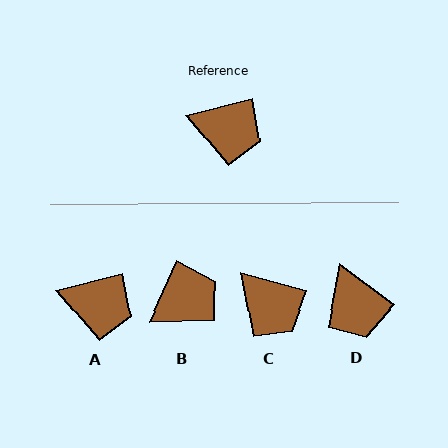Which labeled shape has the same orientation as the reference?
A.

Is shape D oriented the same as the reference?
No, it is off by about 51 degrees.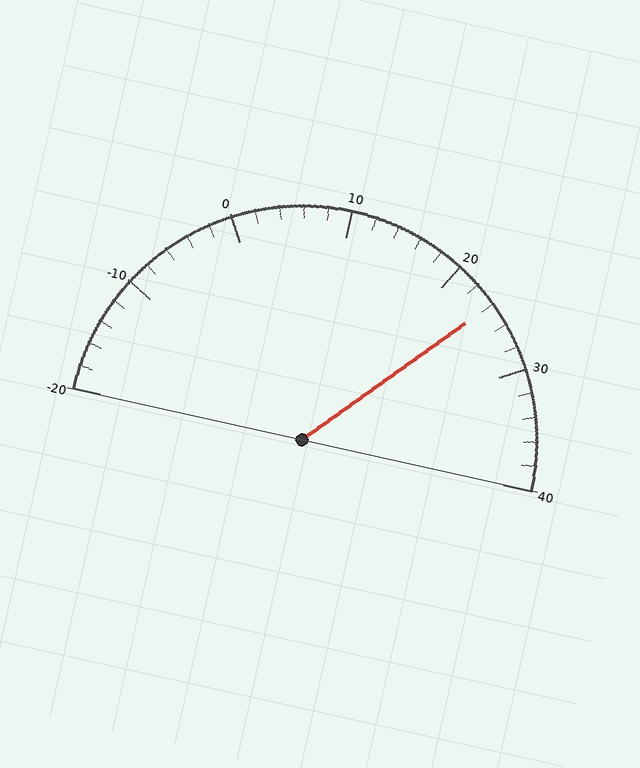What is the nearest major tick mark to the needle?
The nearest major tick mark is 20.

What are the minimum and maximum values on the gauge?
The gauge ranges from -20 to 40.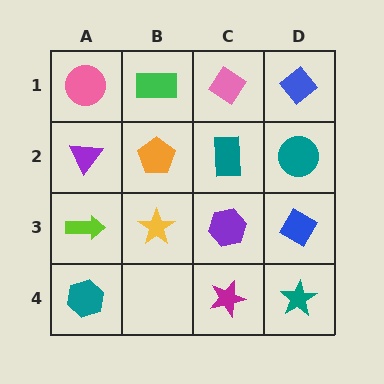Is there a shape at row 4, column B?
No, that cell is empty.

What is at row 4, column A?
A teal hexagon.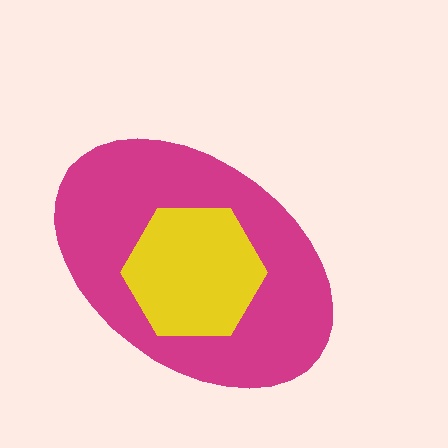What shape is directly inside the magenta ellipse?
The yellow hexagon.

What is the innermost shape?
The yellow hexagon.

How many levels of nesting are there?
2.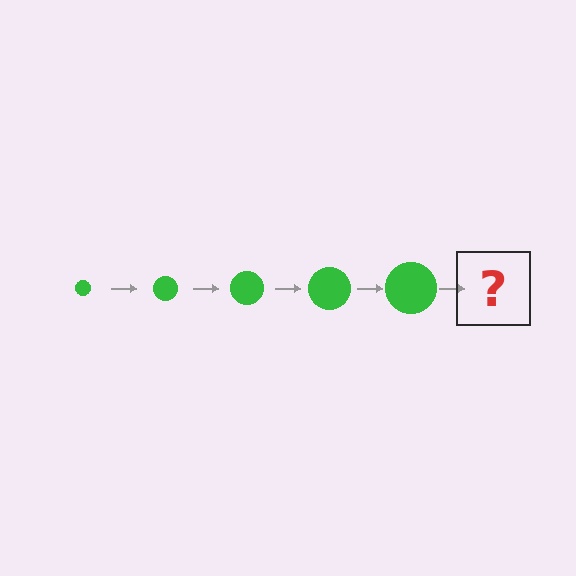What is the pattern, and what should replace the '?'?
The pattern is that the circle gets progressively larger each step. The '?' should be a green circle, larger than the previous one.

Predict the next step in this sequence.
The next step is a green circle, larger than the previous one.